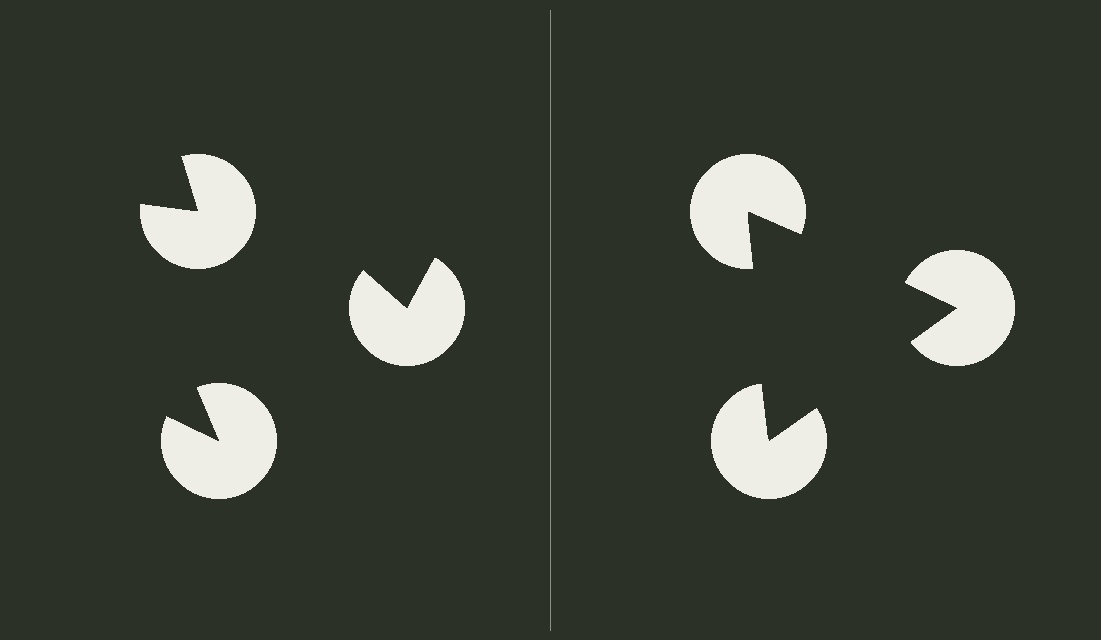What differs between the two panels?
The pac-man discs are positioned identically on both sides; only the wedge orientations differ. On the right they align to a triangle; on the left they are misaligned.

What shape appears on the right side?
An illusory triangle.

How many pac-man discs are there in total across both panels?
6 — 3 on each side.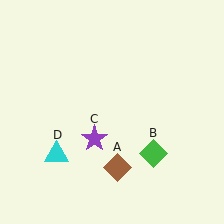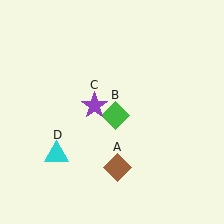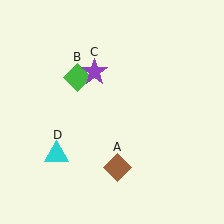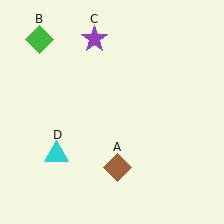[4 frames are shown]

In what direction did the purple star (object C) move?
The purple star (object C) moved up.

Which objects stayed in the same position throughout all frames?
Brown diamond (object A) and cyan triangle (object D) remained stationary.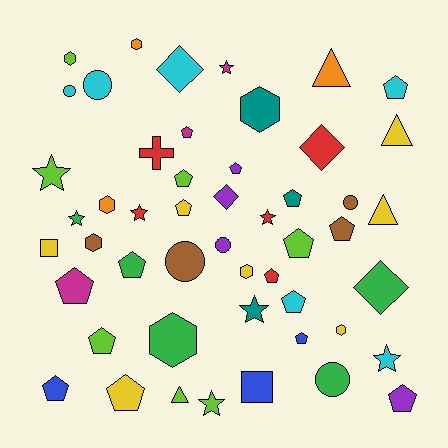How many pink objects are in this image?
There are no pink objects.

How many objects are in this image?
There are 50 objects.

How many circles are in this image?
There are 6 circles.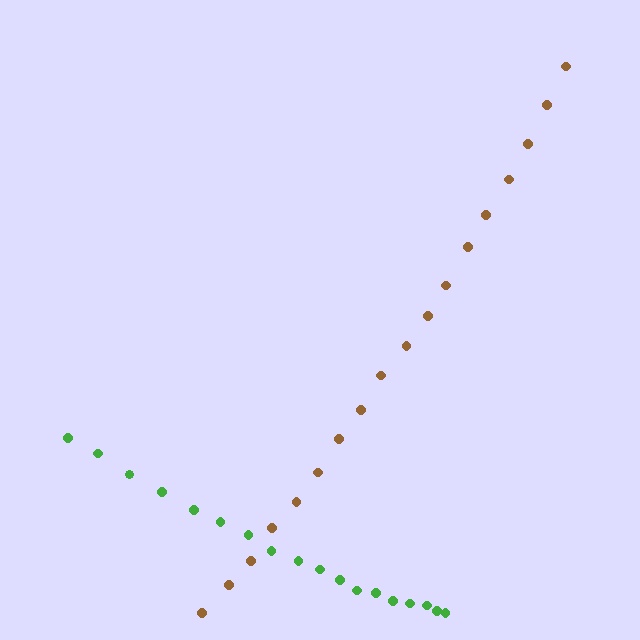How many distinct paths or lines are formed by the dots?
There are 2 distinct paths.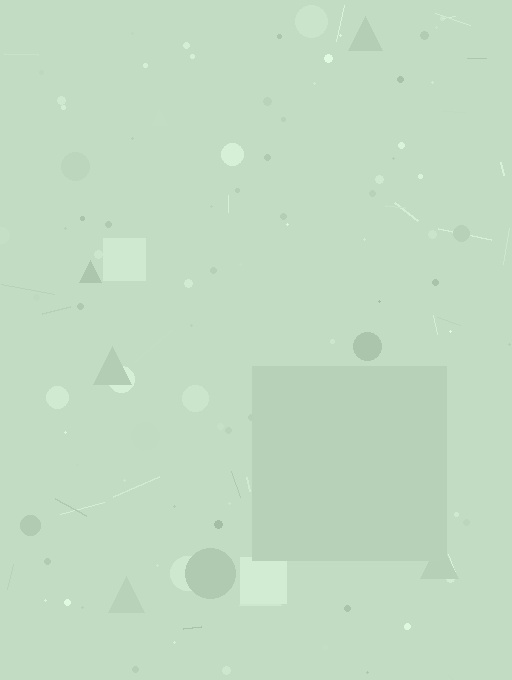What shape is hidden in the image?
A square is hidden in the image.